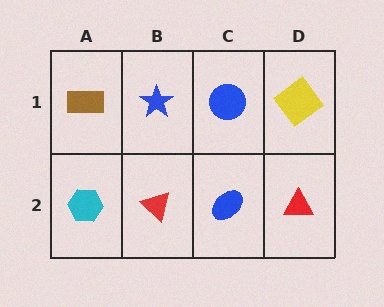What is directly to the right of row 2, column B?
A blue ellipse.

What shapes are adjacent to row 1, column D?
A red triangle (row 2, column D), a blue circle (row 1, column C).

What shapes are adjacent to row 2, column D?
A yellow diamond (row 1, column D), a blue ellipse (row 2, column C).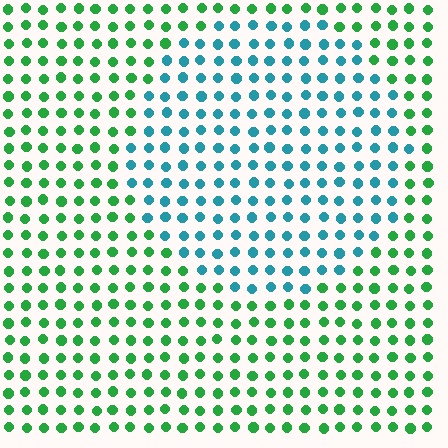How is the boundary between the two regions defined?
The boundary is defined purely by a slight shift in hue (about 55 degrees). Spacing, size, and orientation are identical on both sides.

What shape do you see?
I see a circle.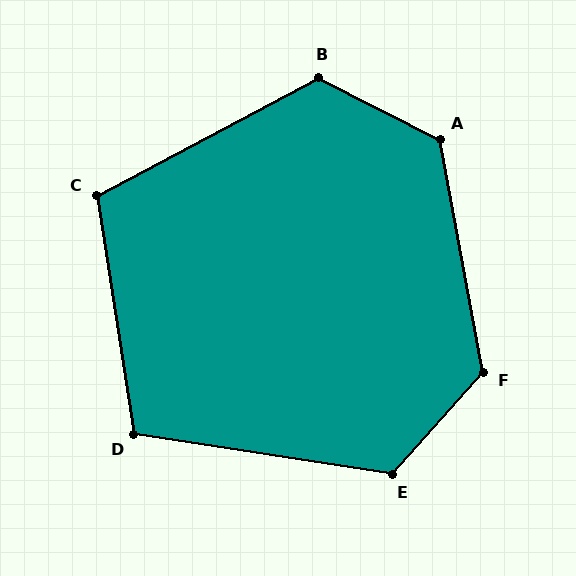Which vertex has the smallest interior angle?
D, at approximately 107 degrees.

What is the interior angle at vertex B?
Approximately 125 degrees (obtuse).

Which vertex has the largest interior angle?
F, at approximately 128 degrees.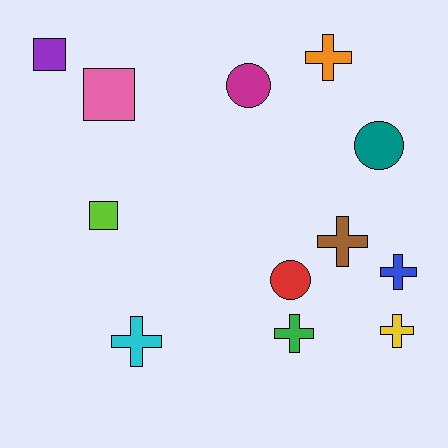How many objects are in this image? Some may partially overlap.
There are 12 objects.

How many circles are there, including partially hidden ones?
There are 3 circles.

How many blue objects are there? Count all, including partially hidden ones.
There is 1 blue object.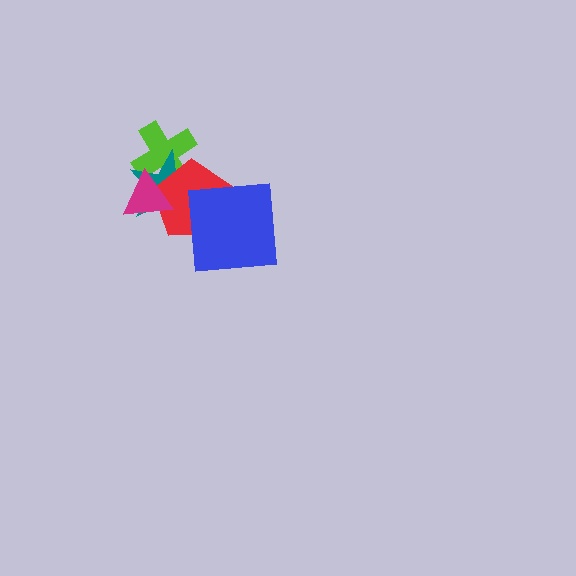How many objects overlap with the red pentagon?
4 objects overlap with the red pentagon.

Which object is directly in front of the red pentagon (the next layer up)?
The blue square is directly in front of the red pentagon.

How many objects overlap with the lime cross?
3 objects overlap with the lime cross.